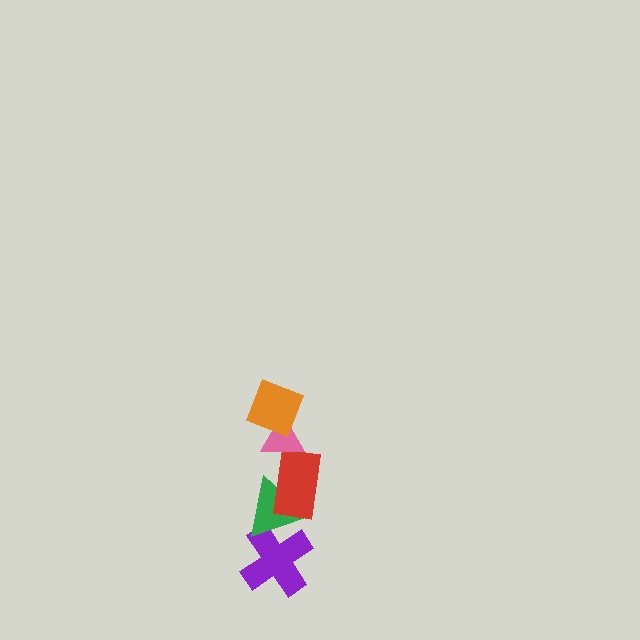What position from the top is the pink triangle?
The pink triangle is 2nd from the top.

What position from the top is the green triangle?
The green triangle is 4th from the top.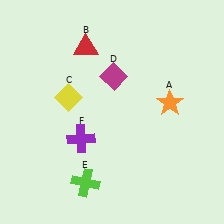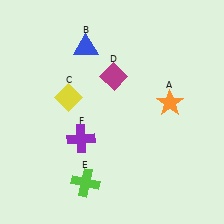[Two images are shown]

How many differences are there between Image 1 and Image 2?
There is 1 difference between the two images.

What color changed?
The triangle (B) changed from red in Image 1 to blue in Image 2.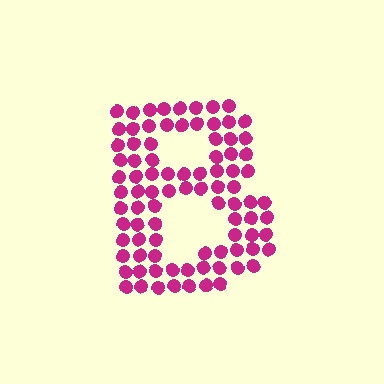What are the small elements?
The small elements are circles.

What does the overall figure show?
The overall figure shows the letter B.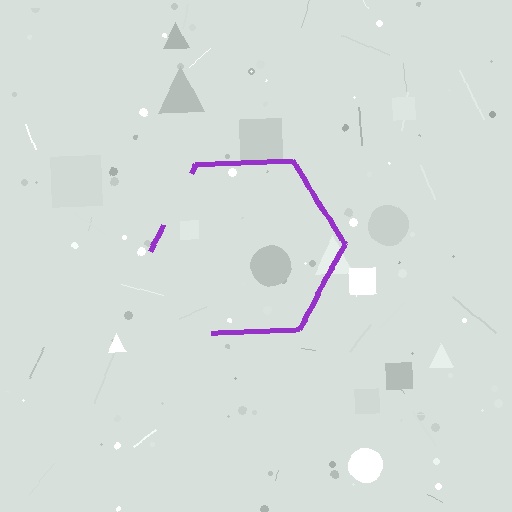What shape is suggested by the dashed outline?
The dashed outline suggests a hexagon.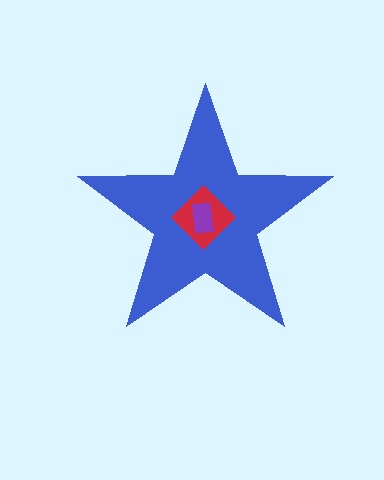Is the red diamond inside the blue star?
Yes.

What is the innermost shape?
The purple rectangle.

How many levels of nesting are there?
3.